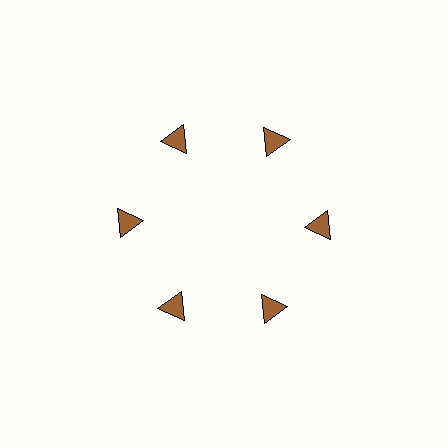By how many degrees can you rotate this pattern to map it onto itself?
The pattern maps onto itself every 60 degrees of rotation.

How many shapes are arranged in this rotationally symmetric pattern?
There are 6 shapes, arranged in 6 groups of 1.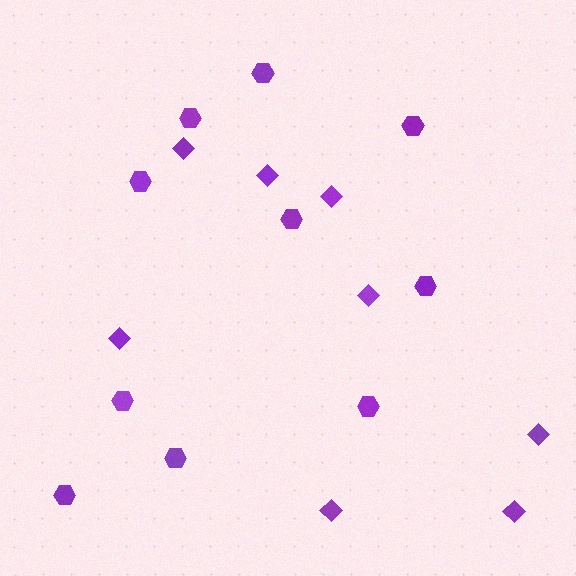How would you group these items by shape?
There are 2 groups: one group of hexagons (10) and one group of diamonds (8).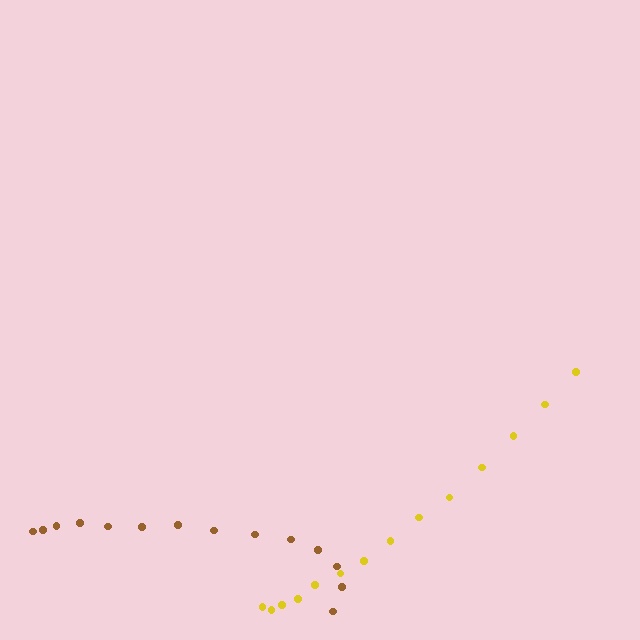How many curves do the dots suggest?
There are 2 distinct paths.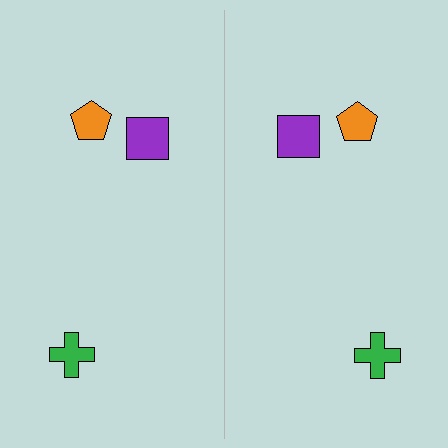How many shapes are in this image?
There are 6 shapes in this image.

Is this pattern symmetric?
Yes, this pattern has bilateral (reflection) symmetry.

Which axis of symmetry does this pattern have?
The pattern has a vertical axis of symmetry running through the center of the image.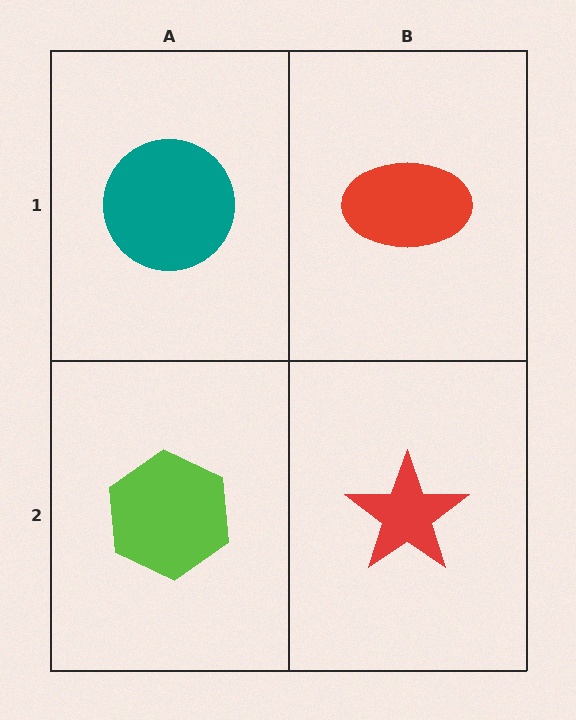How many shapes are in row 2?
2 shapes.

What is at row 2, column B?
A red star.